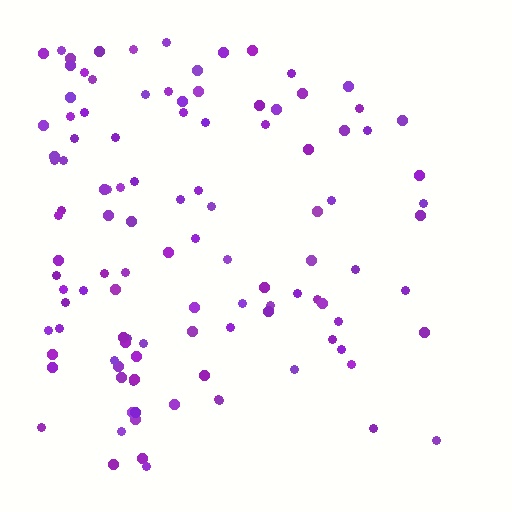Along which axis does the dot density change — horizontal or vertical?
Horizontal.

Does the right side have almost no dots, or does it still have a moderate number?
Still a moderate number, just noticeably fewer than the left.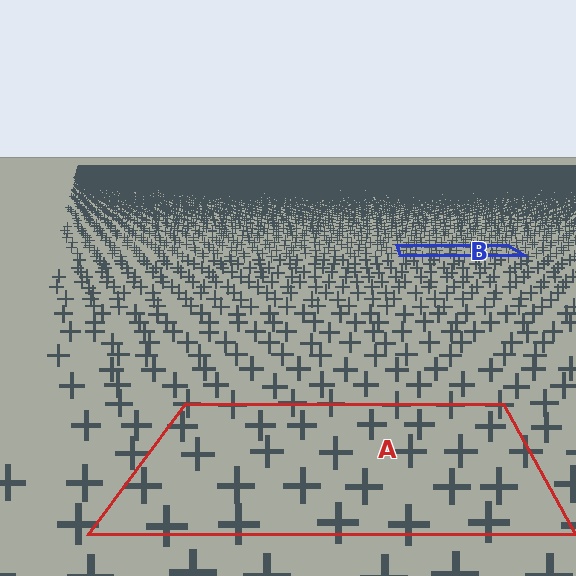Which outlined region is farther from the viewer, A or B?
Region B is farther from the viewer — the texture elements inside it appear smaller and more densely packed.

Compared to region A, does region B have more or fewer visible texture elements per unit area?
Region B has more texture elements per unit area — they are packed more densely because it is farther away.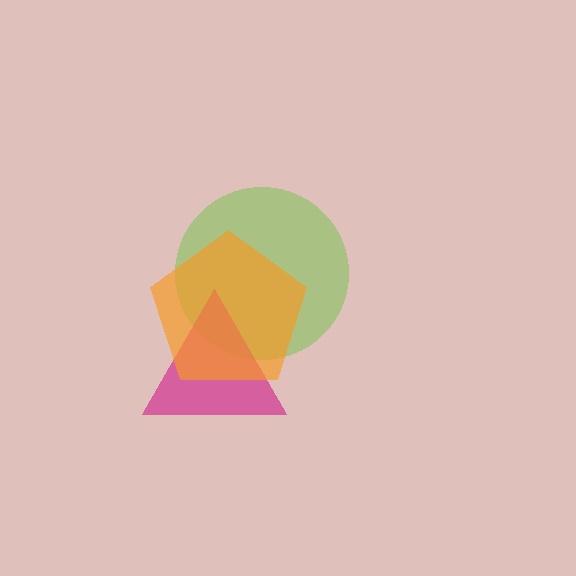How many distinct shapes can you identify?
There are 3 distinct shapes: a lime circle, a magenta triangle, an orange pentagon.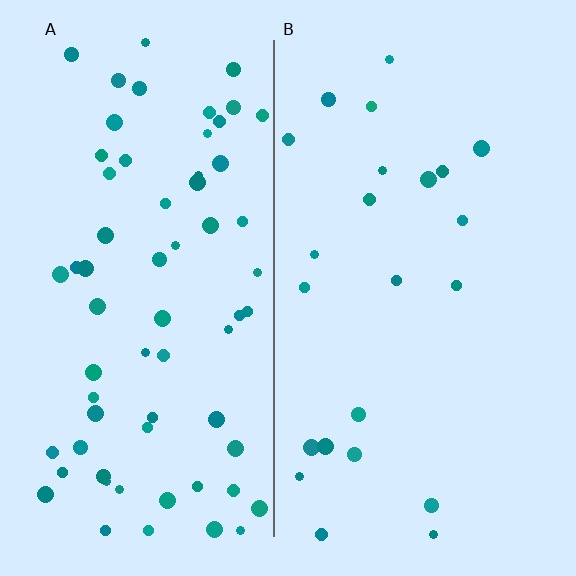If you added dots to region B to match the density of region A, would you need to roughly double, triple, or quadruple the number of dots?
Approximately triple.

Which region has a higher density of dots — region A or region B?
A (the left).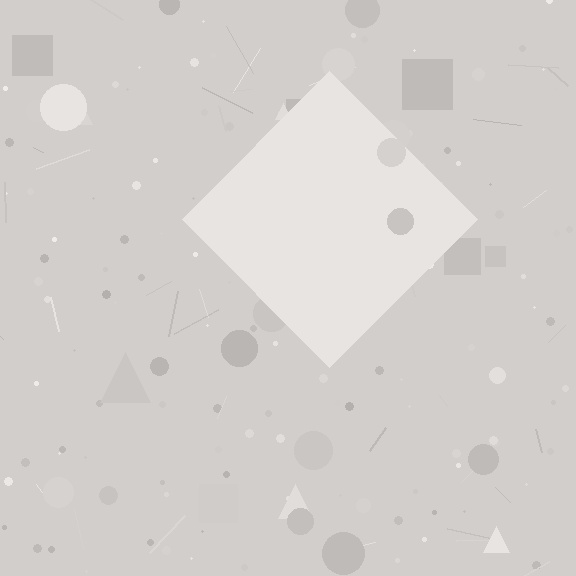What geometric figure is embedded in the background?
A diamond is embedded in the background.